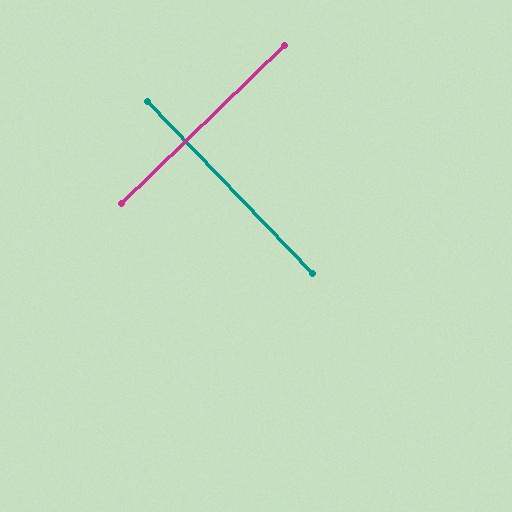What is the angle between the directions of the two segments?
Approximately 89 degrees.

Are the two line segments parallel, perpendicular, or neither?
Perpendicular — they meet at approximately 89°.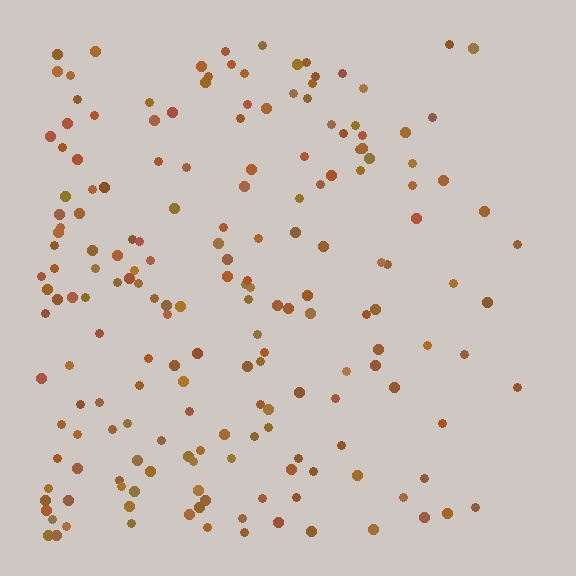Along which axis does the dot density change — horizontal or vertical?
Horizontal.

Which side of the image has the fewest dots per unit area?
The right.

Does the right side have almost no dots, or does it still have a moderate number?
Still a moderate number, just noticeably fewer than the left.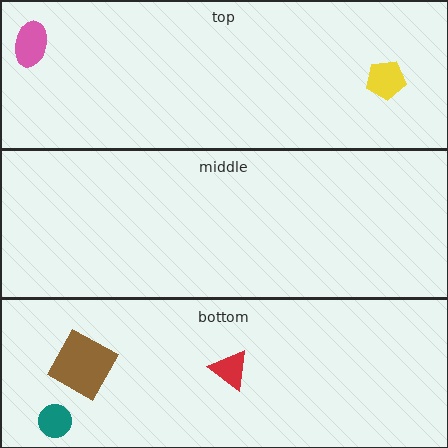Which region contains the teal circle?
The bottom region.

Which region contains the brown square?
The bottom region.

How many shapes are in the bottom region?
3.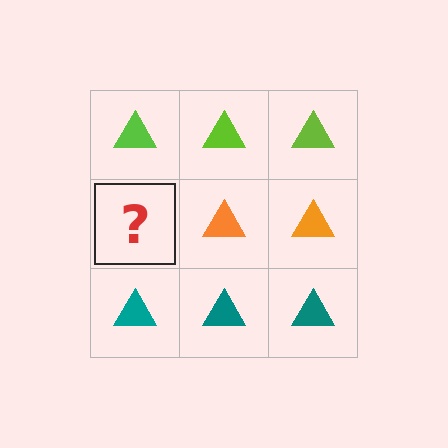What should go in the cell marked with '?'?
The missing cell should contain an orange triangle.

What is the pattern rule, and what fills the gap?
The rule is that each row has a consistent color. The gap should be filled with an orange triangle.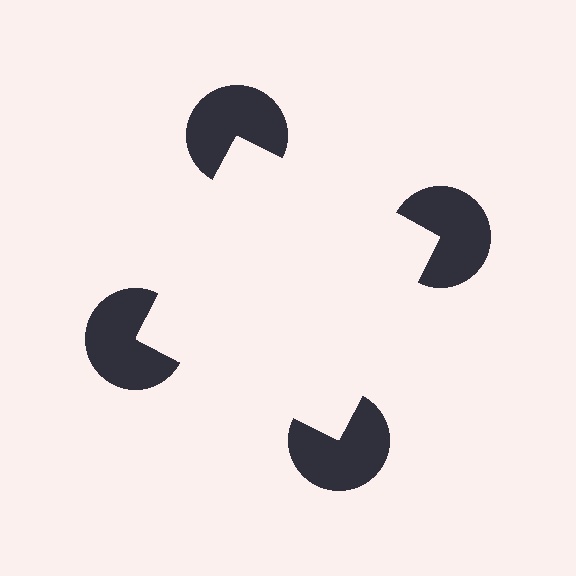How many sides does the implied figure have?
4 sides.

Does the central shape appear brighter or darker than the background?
It typically appears slightly brighter than the background, even though no actual brightness change is drawn.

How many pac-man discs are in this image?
There are 4 — one at each vertex of the illusory square.